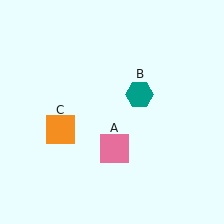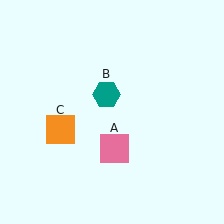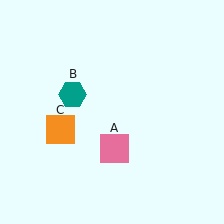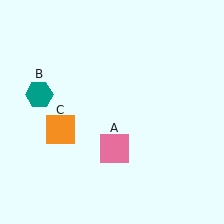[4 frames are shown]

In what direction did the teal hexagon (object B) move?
The teal hexagon (object B) moved left.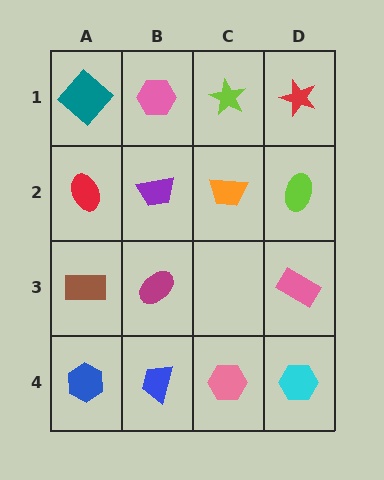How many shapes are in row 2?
4 shapes.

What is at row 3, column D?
A pink rectangle.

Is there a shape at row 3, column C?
No, that cell is empty.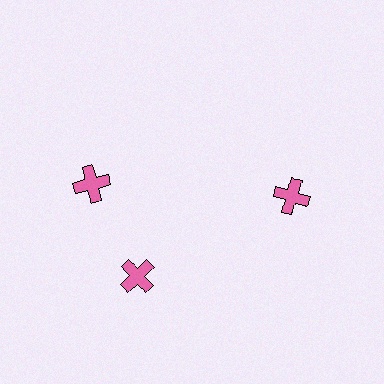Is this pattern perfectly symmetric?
No. The 3 pink crosses are arranged in a ring, but one element near the 11 o'clock position is rotated out of alignment along the ring, breaking the 3-fold rotational symmetry.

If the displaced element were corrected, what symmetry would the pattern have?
It would have 3-fold rotational symmetry — the pattern would map onto itself every 120 degrees.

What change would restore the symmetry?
The symmetry would be restored by rotating it back into even spacing with its neighbors so that all 3 crosses sit at equal angles and equal distance from the center.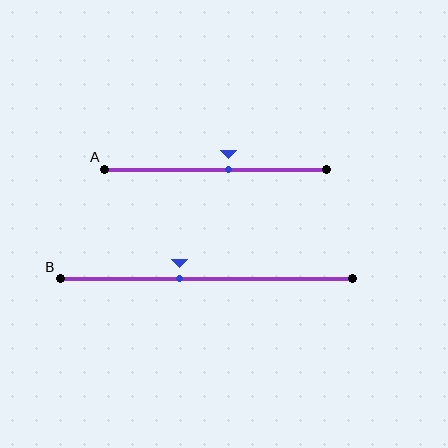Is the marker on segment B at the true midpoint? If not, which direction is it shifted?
No, the marker on segment B is shifted to the left by about 9% of the segment length.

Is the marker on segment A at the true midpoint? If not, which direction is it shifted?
No, the marker on segment A is shifted to the right by about 6% of the segment length.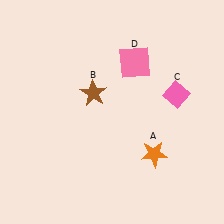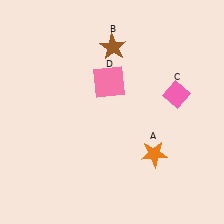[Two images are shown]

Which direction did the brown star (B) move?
The brown star (B) moved up.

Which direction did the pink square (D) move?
The pink square (D) moved left.